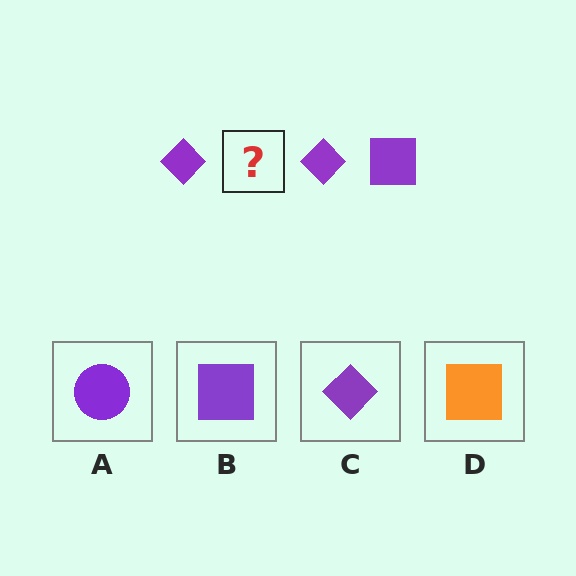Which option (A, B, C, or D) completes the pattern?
B.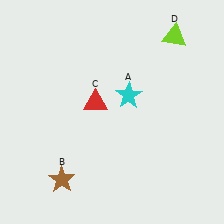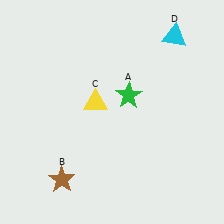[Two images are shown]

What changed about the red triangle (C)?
In Image 1, C is red. In Image 2, it changed to yellow.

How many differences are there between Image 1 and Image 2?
There are 3 differences between the two images.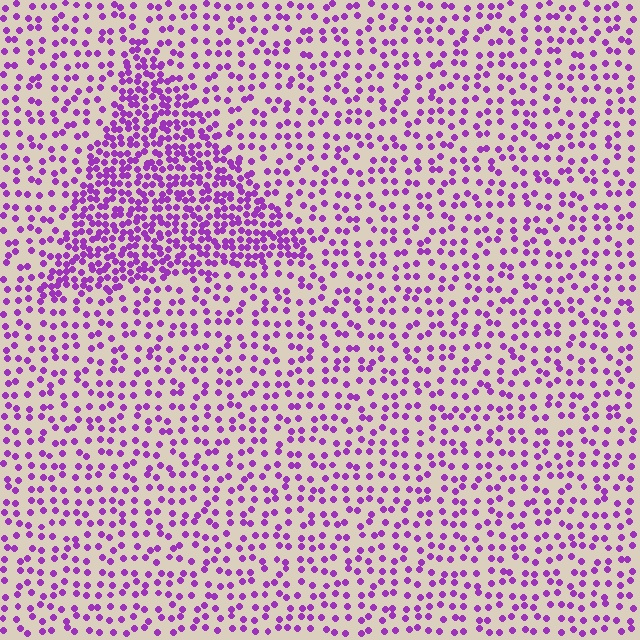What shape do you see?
I see a triangle.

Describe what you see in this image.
The image contains small purple elements arranged at two different densities. A triangle-shaped region is visible where the elements are more densely packed than the surrounding area.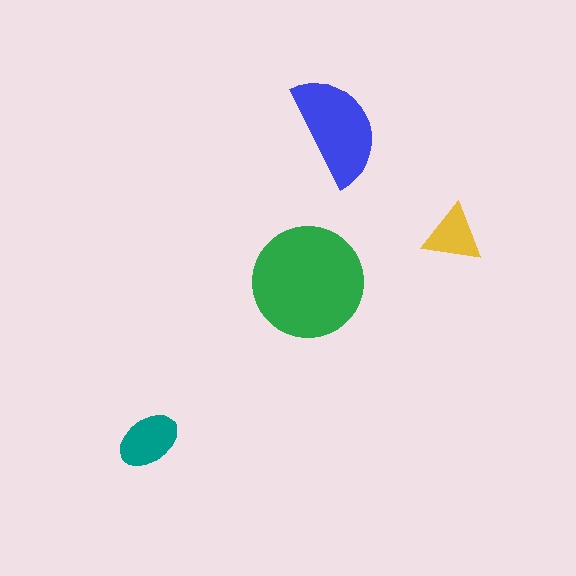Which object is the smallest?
The yellow triangle.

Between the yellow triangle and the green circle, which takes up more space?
The green circle.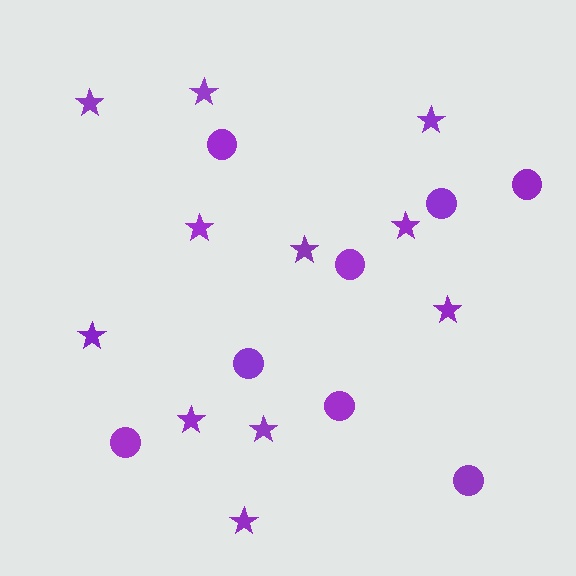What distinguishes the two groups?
There are 2 groups: one group of stars (11) and one group of circles (8).